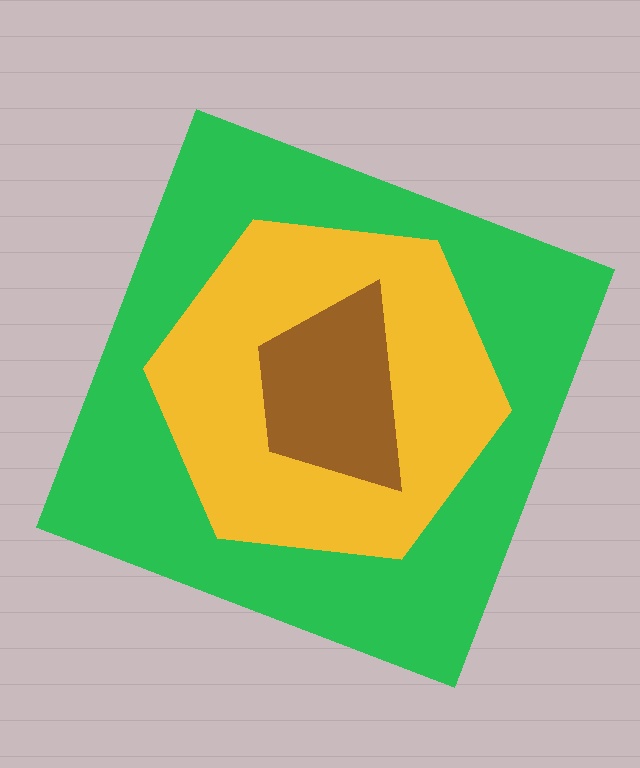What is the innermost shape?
The brown trapezoid.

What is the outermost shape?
The green square.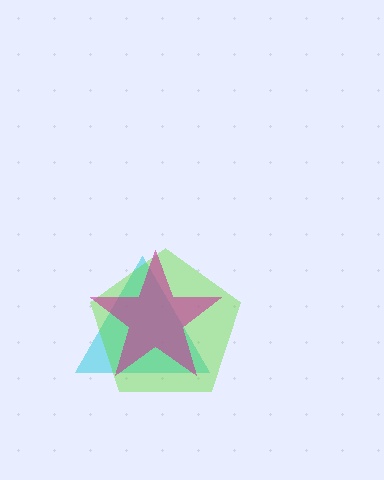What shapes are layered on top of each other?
The layered shapes are: a cyan triangle, a lime pentagon, a magenta star.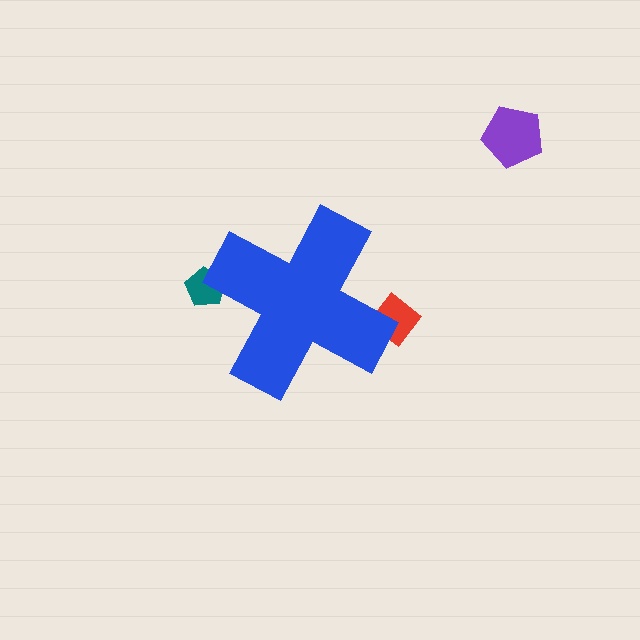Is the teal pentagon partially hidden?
Yes, the teal pentagon is partially hidden behind the blue cross.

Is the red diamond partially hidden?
Yes, the red diamond is partially hidden behind the blue cross.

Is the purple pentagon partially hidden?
No, the purple pentagon is fully visible.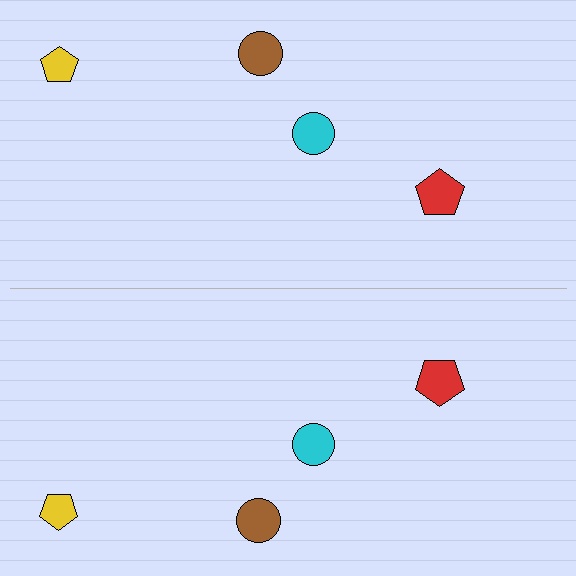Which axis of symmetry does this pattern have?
The pattern has a horizontal axis of symmetry running through the center of the image.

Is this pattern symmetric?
Yes, this pattern has bilateral (reflection) symmetry.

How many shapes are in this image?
There are 8 shapes in this image.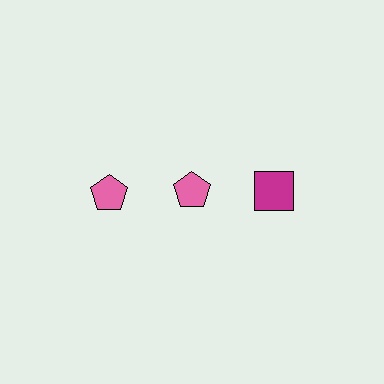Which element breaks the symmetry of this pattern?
The magenta square in the top row, center column breaks the symmetry. All other shapes are pink pentagons.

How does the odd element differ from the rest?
It differs in both color (magenta instead of pink) and shape (square instead of pentagon).